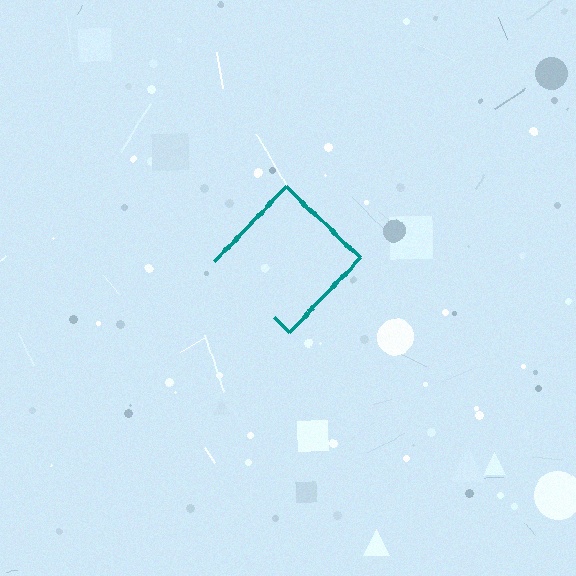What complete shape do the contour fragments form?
The contour fragments form a diamond.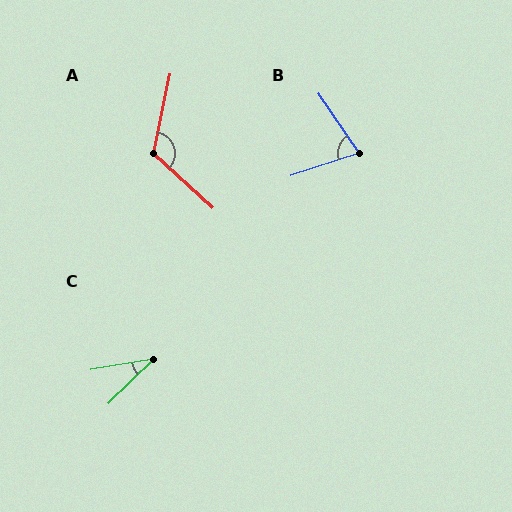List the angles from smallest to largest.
C (35°), B (73°), A (121°).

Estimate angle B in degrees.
Approximately 73 degrees.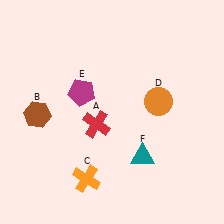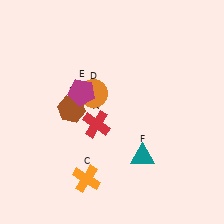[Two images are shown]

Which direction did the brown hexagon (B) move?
The brown hexagon (B) moved right.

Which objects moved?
The objects that moved are: the brown hexagon (B), the orange circle (D).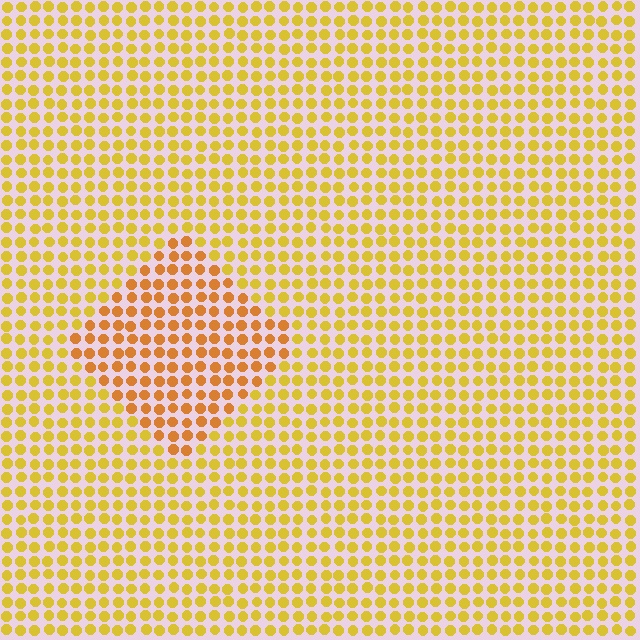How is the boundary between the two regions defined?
The boundary is defined purely by a slight shift in hue (about 24 degrees). Spacing, size, and orientation are identical on both sides.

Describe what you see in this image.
The image is filled with small yellow elements in a uniform arrangement. A diamond-shaped region is visible where the elements are tinted to a slightly different hue, forming a subtle color boundary.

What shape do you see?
I see a diamond.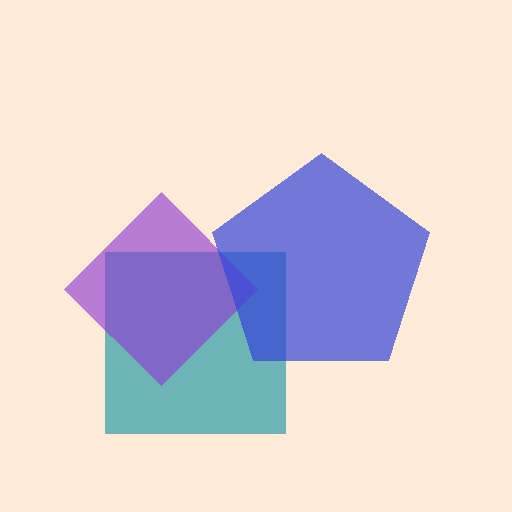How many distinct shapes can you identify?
There are 3 distinct shapes: a teal square, a purple diamond, a blue pentagon.